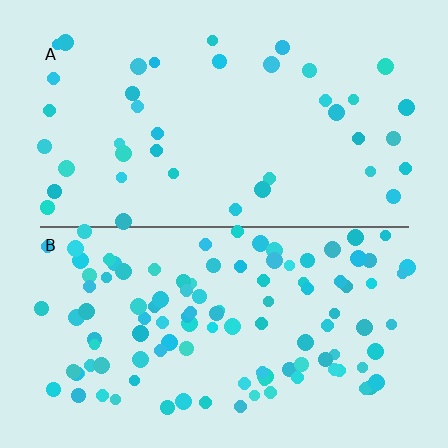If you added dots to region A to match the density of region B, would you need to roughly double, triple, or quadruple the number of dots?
Approximately triple.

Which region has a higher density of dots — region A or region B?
B (the bottom).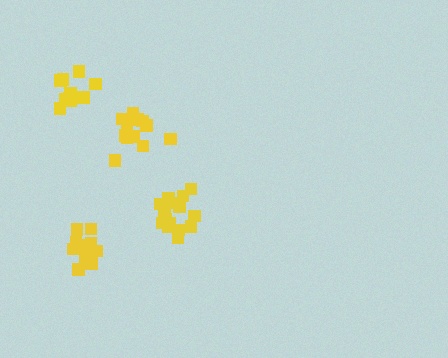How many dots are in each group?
Group 1: 12 dots, Group 2: 16 dots, Group 3: 13 dots, Group 4: 12 dots (53 total).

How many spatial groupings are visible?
There are 4 spatial groupings.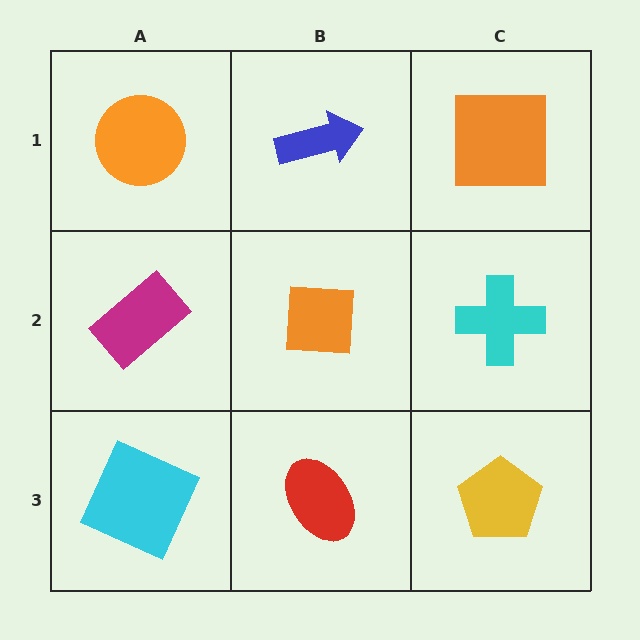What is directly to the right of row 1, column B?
An orange square.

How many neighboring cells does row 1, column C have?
2.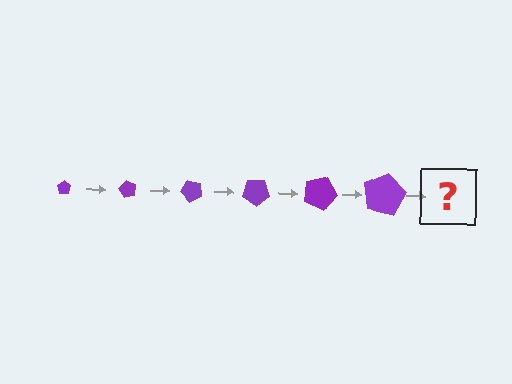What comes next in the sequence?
The next element should be a pentagon, larger than the previous one and rotated 360 degrees from the start.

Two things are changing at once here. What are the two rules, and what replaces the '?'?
The two rules are that the pentagon grows larger each step and it rotates 60 degrees each step. The '?' should be a pentagon, larger than the previous one and rotated 360 degrees from the start.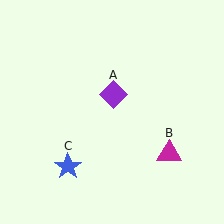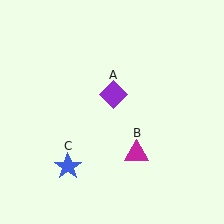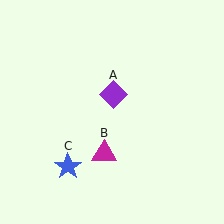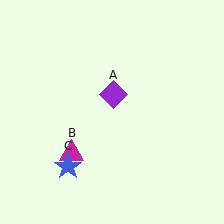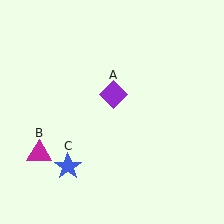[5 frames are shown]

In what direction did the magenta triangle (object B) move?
The magenta triangle (object B) moved left.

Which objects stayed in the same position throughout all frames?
Purple diamond (object A) and blue star (object C) remained stationary.